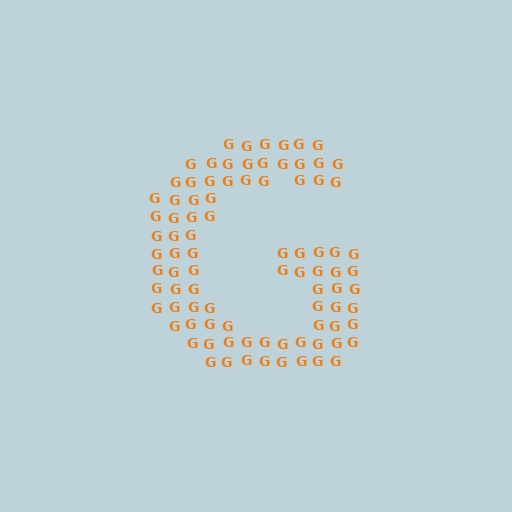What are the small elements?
The small elements are letter G's.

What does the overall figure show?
The overall figure shows the letter G.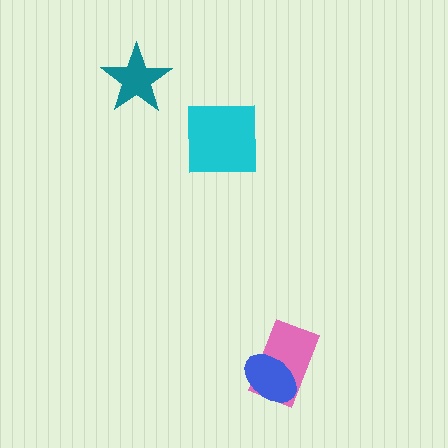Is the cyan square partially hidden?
No, no other shape covers it.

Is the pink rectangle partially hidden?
Yes, it is partially covered by another shape.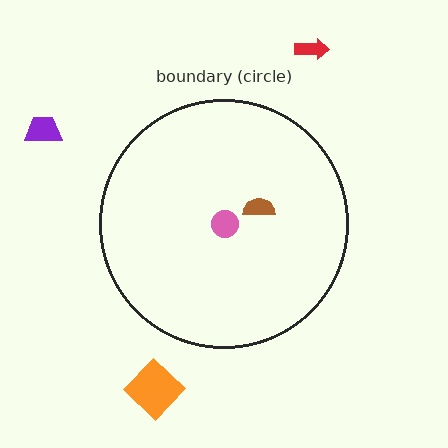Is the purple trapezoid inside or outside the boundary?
Outside.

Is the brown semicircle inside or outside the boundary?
Inside.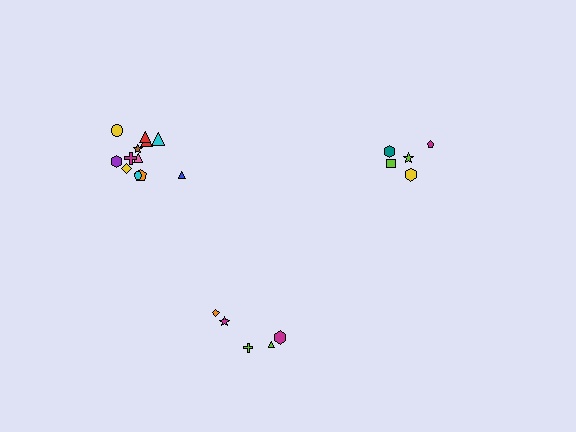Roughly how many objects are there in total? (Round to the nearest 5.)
Roughly 20 objects in total.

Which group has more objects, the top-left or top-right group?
The top-left group.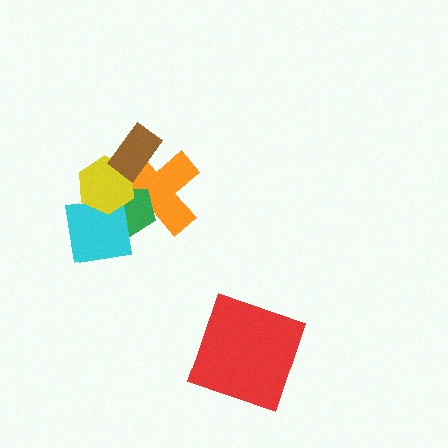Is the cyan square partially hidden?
Yes, it is partially covered by another shape.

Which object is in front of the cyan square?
The yellow hexagon is in front of the cyan square.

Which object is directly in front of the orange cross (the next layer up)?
The green pentagon is directly in front of the orange cross.